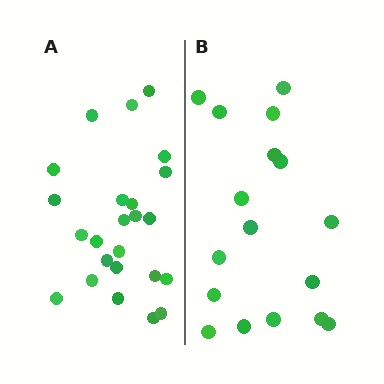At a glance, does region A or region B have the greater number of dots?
Region A (the left region) has more dots.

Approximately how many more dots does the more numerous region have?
Region A has roughly 8 or so more dots than region B.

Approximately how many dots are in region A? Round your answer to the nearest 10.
About 20 dots. (The exact count is 24, which rounds to 20.)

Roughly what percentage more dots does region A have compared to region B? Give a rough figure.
About 40% more.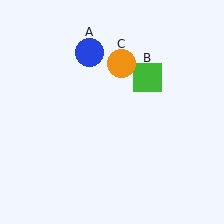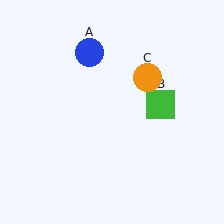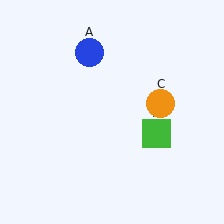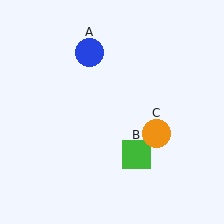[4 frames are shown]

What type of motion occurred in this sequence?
The green square (object B), orange circle (object C) rotated clockwise around the center of the scene.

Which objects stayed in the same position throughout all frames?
Blue circle (object A) remained stationary.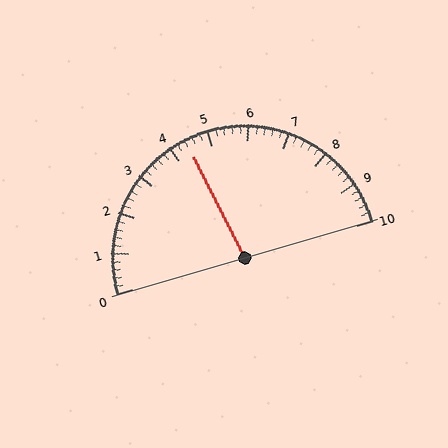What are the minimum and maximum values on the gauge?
The gauge ranges from 0 to 10.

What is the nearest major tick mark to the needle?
The nearest major tick mark is 4.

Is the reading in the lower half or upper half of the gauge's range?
The reading is in the lower half of the range (0 to 10).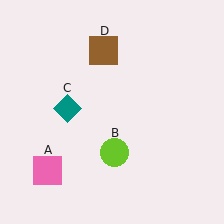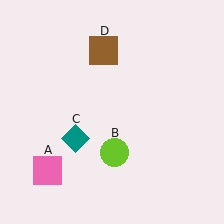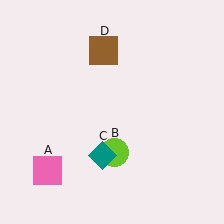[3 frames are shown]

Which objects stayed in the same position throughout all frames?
Pink square (object A) and lime circle (object B) and brown square (object D) remained stationary.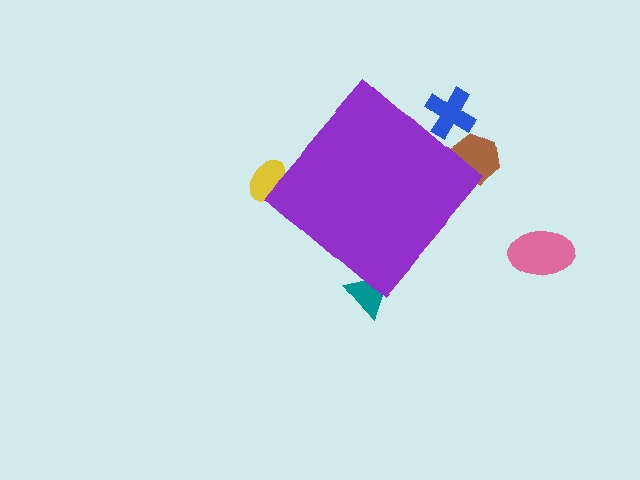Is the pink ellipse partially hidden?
No, the pink ellipse is fully visible.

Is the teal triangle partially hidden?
Yes, the teal triangle is partially hidden behind the purple diamond.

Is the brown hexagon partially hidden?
Yes, the brown hexagon is partially hidden behind the purple diamond.